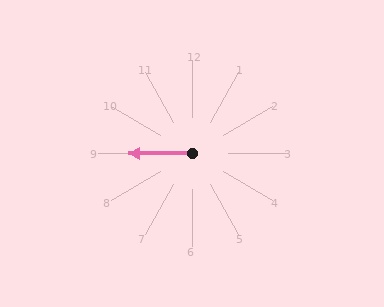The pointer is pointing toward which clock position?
Roughly 9 o'clock.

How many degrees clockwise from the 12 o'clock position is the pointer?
Approximately 270 degrees.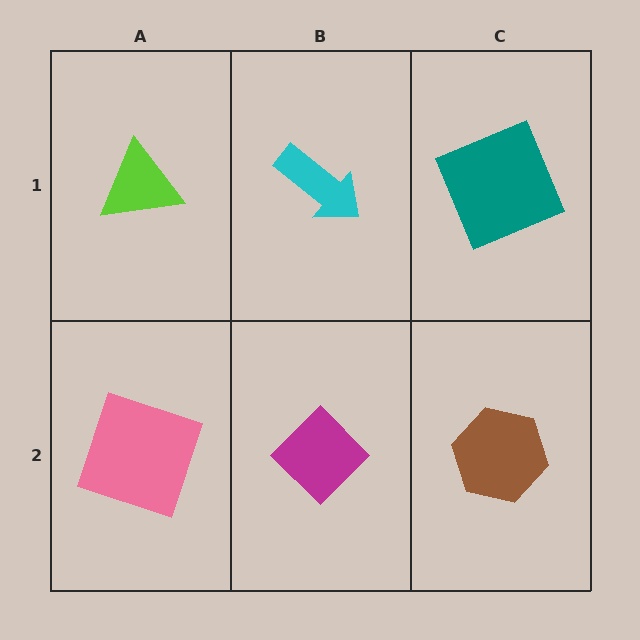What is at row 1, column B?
A cyan arrow.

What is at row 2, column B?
A magenta diamond.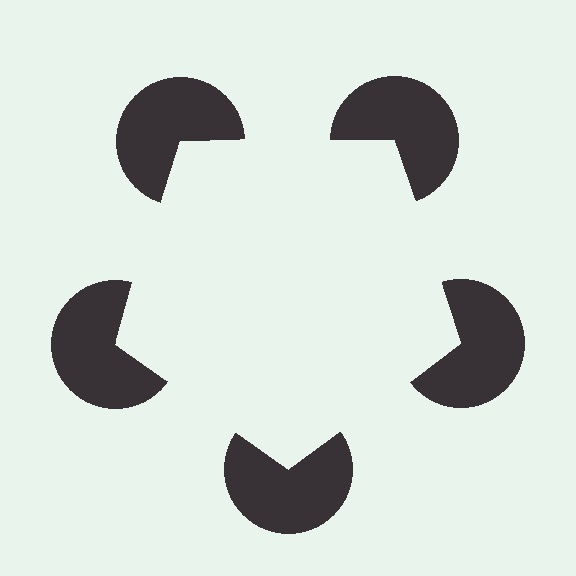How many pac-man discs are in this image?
There are 5 — one at each vertex of the illusory pentagon.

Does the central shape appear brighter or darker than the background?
It typically appears slightly brighter than the background, even though no actual brightness change is drawn.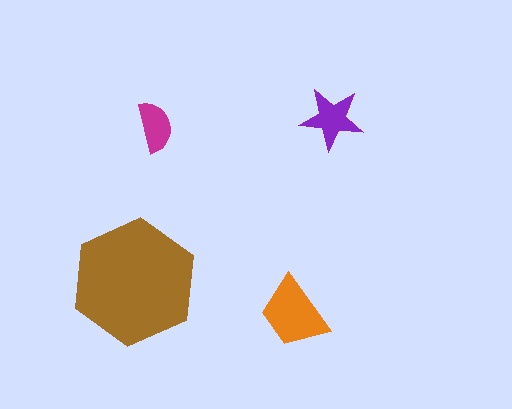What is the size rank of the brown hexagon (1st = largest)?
1st.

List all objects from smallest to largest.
The magenta semicircle, the purple star, the orange trapezoid, the brown hexagon.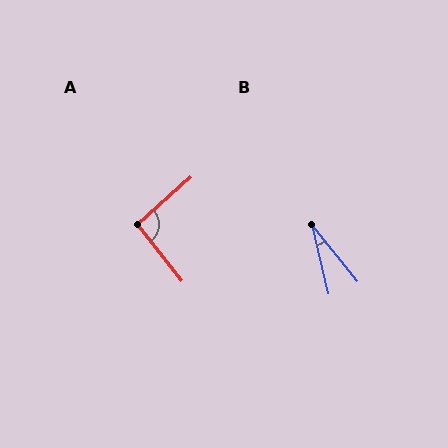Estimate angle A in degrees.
Approximately 94 degrees.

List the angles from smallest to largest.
B (25°), A (94°).